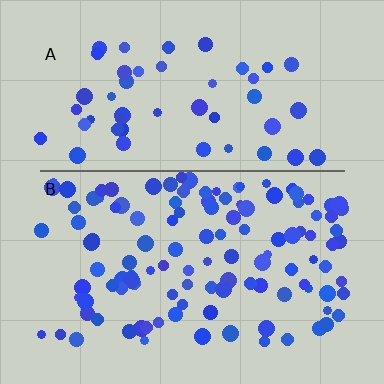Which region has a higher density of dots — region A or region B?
B (the bottom).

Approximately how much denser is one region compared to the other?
Approximately 2.3× — region B over region A.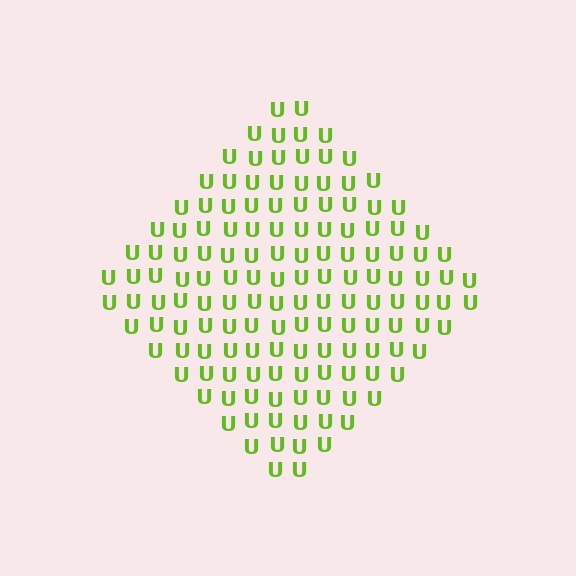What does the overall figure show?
The overall figure shows a diamond.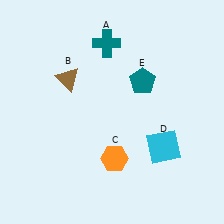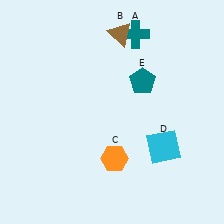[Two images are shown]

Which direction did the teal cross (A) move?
The teal cross (A) moved right.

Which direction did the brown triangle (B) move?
The brown triangle (B) moved right.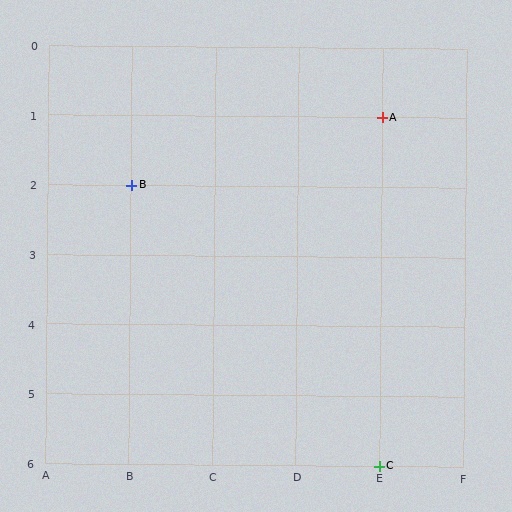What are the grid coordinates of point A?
Point A is at grid coordinates (E, 1).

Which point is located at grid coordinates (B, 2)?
Point B is at (B, 2).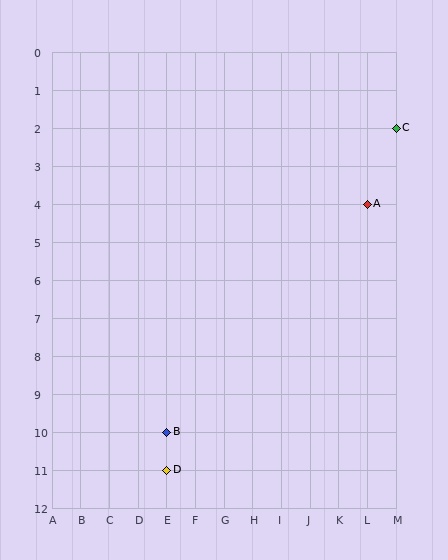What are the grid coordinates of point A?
Point A is at grid coordinates (L, 4).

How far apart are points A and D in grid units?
Points A and D are 7 columns and 7 rows apart (about 9.9 grid units diagonally).